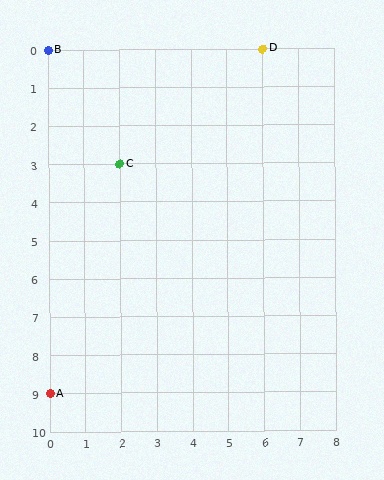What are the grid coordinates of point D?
Point D is at grid coordinates (6, 0).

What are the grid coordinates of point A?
Point A is at grid coordinates (0, 9).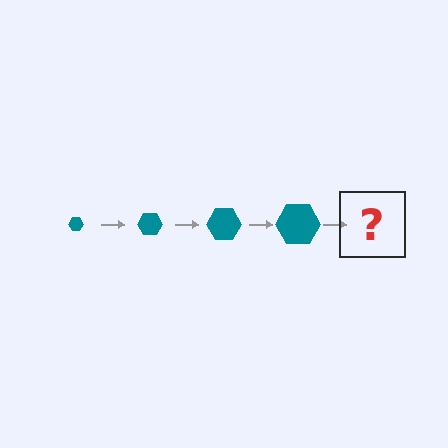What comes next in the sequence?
The next element should be a teal hexagon, larger than the previous one.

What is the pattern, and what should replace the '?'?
The pattern is that the hexagon gets progressively larger each step. The '?' should be a teal hexagon, larger than the previous one.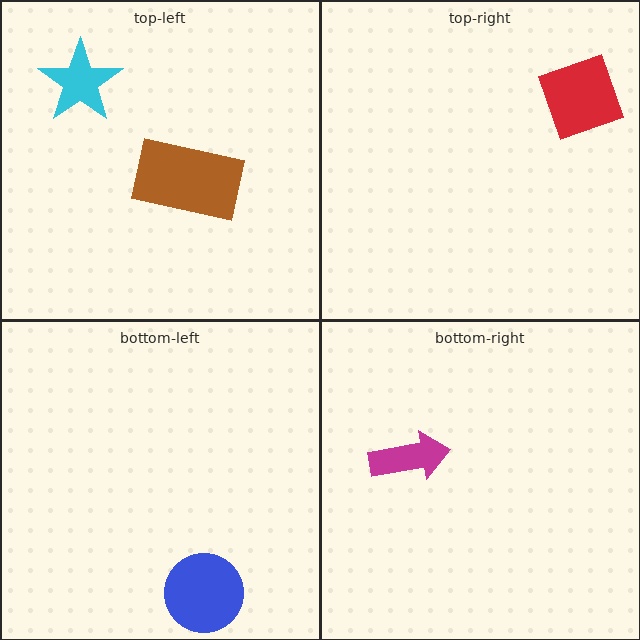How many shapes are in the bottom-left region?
1.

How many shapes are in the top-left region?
2.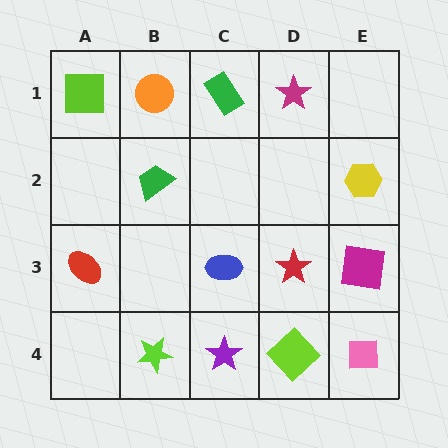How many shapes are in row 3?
4 shapes.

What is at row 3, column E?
A magenta square.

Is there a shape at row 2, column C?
No, that cell is empty.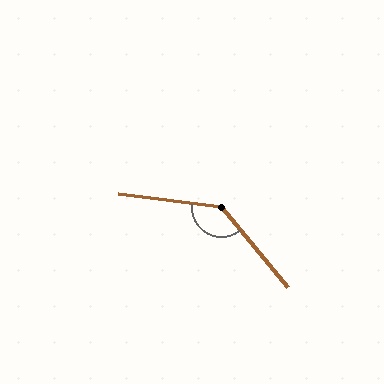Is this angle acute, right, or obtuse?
It is obtuse.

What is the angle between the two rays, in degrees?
Approximately 137 degrees.